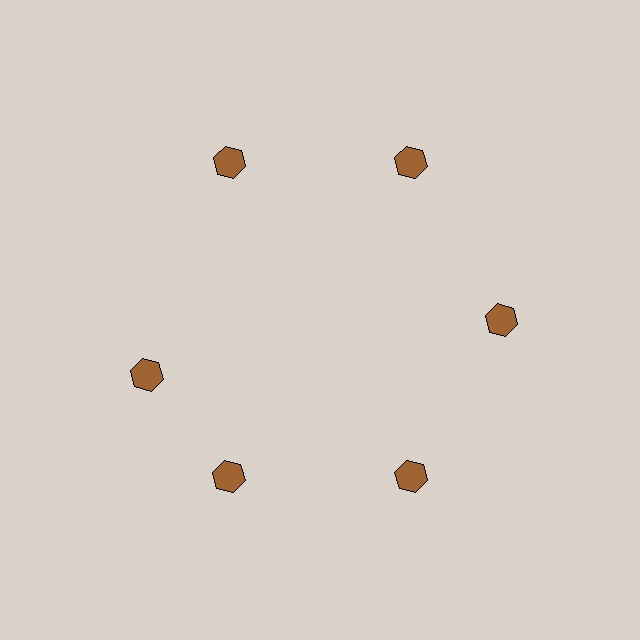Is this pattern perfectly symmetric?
No. The 6 brown hexagons are arranged in a ring, but one element near the 9 o'clock position is rotated out of alignment along the ring, breaking the 6-fold rotational symmetry.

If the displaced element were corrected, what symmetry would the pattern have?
It would have 6-fold rotational symmetry — the pattern would map onto itself every 60 degrees.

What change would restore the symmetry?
The symmetry would be restored by rotating it back into even spacing with its neighbors so that all 6 hexagons sit at equal angles and equal distance from the center.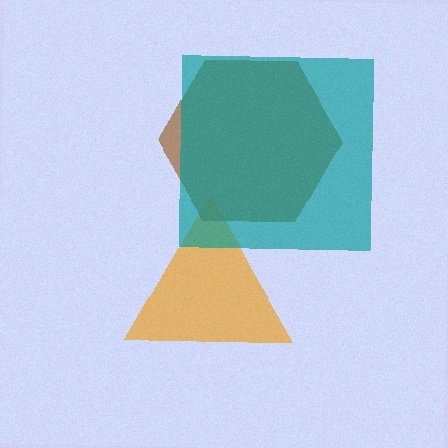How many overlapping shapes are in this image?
There are 3 overlapping shapes in the image.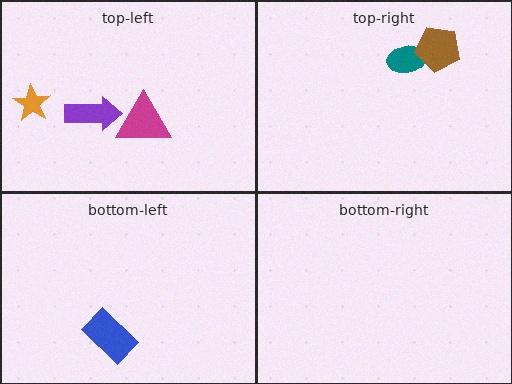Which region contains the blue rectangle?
The bottom-left region.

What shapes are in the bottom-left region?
The blue rectangle.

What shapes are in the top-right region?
The teal ellipse, the brown pentagon.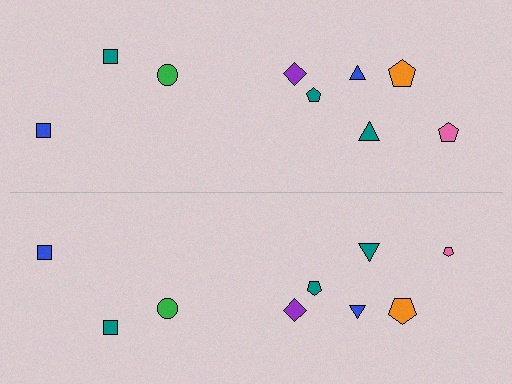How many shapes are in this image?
There are 18 shapes in this image.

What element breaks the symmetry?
The pink pentagon on the bottom side has a different size than its mirror counterpart.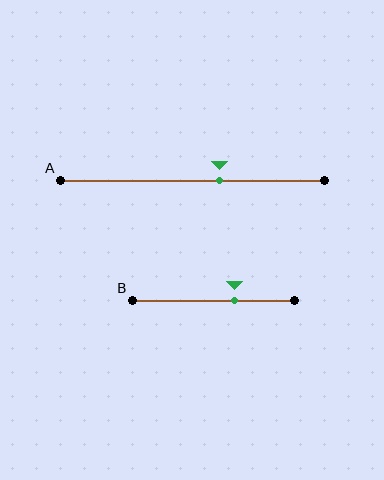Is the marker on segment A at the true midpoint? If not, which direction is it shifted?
No, the marker on segment A is shifted to the right by about 10% of the segment length.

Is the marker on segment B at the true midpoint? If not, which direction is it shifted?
No, the marker on segment B is shifted to the right by about 13% of the segment length.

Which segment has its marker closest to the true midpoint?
Segment A has its marker closest to the true midpoint.